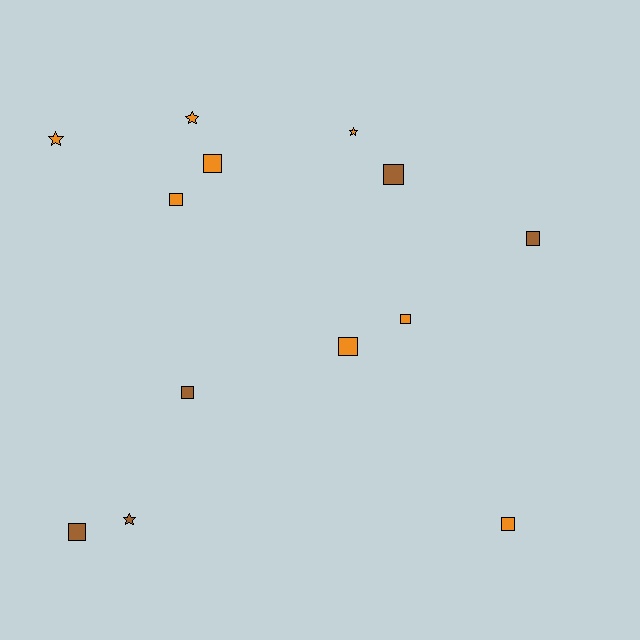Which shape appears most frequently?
Square, with 9 objects.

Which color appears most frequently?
Orange, with 8 objects.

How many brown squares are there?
There are 4 brown squares.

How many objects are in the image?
There are 13 objects.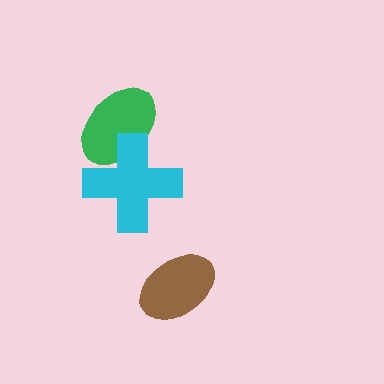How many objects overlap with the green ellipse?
1 object overlaps with the green ellipse.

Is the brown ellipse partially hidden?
No, no other shape covers it.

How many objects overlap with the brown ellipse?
0 objects overlap with the brown ellipse.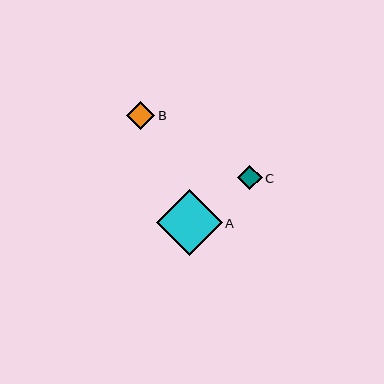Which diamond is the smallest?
Diamond C is the smallest with a size of approximately 24 pixels.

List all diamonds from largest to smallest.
From largest to smallest: A, B, C.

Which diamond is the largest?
Diamond A is the largest with a size of approximately 66 pixels.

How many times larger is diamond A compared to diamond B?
Diamond A is approximately 2.3 times the size of diamond B.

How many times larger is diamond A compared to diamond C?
Diamond A is approximately 2.7 times the size of diamond C.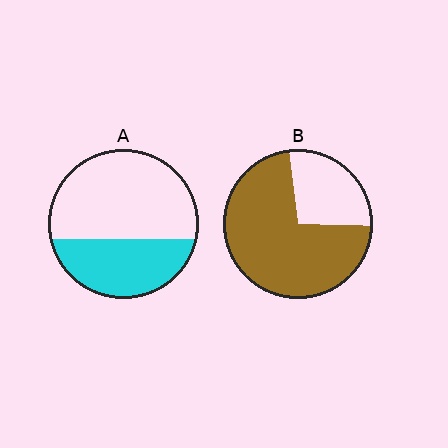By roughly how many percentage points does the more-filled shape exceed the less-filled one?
By roughly 35 percentage points (B over A).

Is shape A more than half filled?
No.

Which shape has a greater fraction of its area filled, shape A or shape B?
Shape B.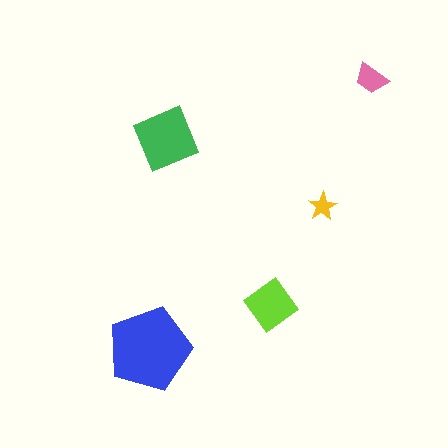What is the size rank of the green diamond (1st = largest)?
2nd.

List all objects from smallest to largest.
The yellow star, the pink trapezoid, the lime diamond, the green diamond, the blue pentagon.